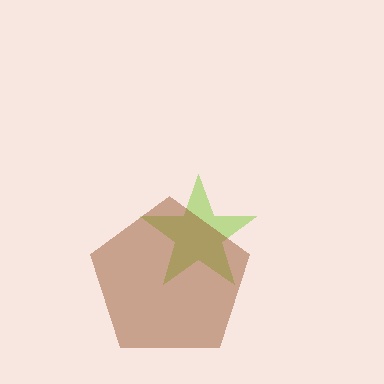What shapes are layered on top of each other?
The layered shapes are: a lime star, a brown pentagon.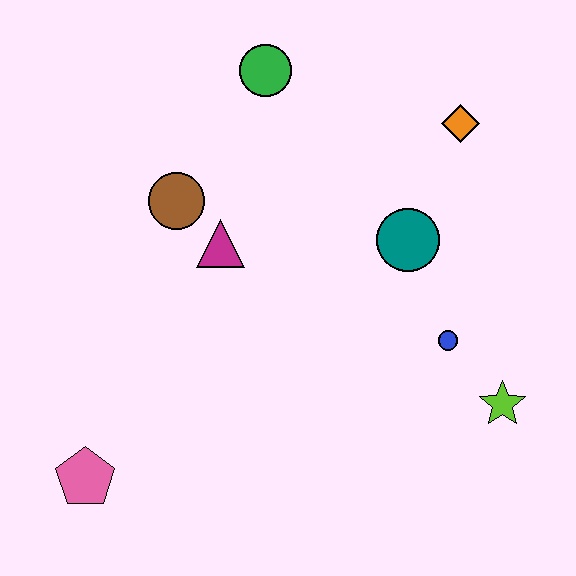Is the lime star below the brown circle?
Yes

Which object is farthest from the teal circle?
The pink pentagon is farthest from the teal circle.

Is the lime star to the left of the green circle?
No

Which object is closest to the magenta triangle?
The brown circle is closest to the magenta triangle.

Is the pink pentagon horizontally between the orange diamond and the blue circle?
No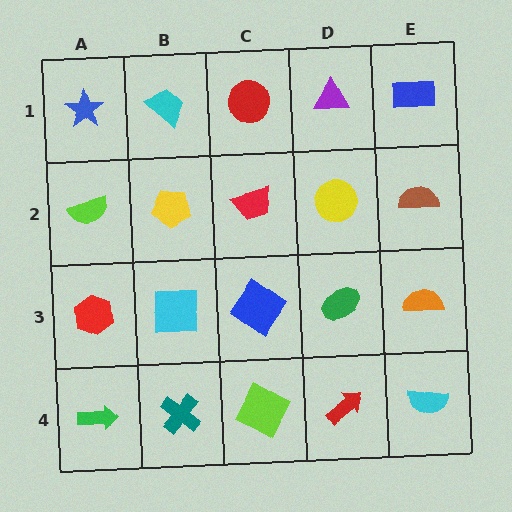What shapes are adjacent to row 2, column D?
A purple triangle (row 1, column D), a green ellipse (row 3, column D), a red trapezoid (row 2, column C), a brown semicircle (row 2, column E).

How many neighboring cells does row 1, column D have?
3.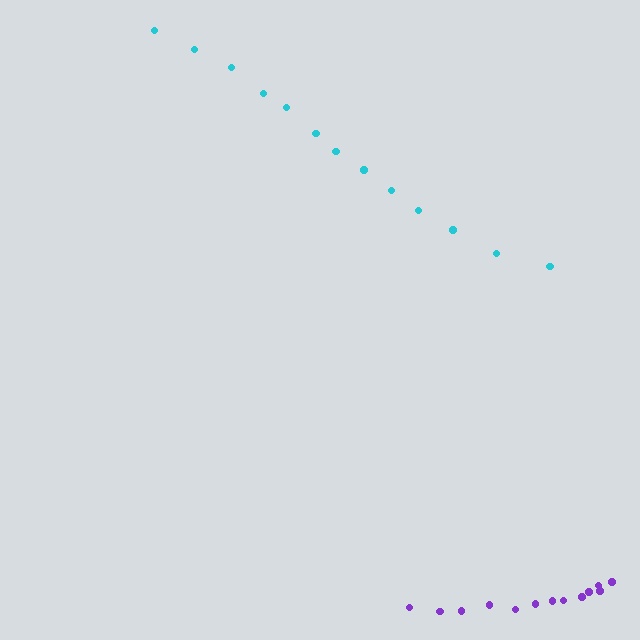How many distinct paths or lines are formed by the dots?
There are 2 distinct paths.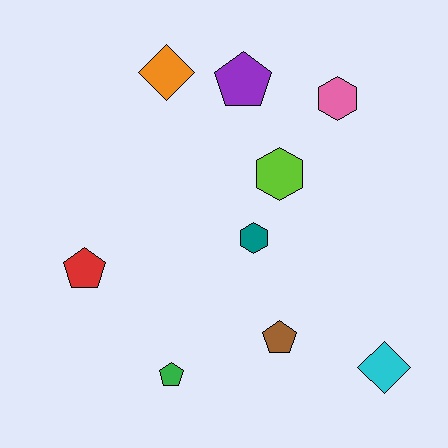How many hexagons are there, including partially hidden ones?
There are 3 hexagons.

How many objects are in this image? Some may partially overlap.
There are 9 objects.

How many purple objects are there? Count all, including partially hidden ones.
There is 1 purple object.